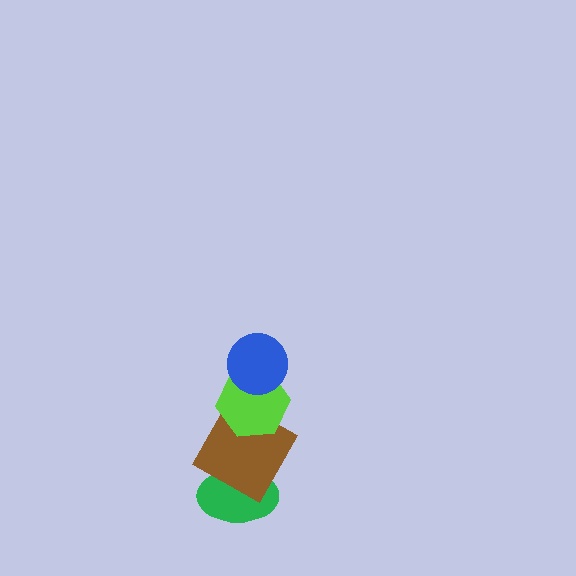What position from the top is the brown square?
The brown square is 3rd from the top.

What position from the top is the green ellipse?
The green ellipse is 4th from the top.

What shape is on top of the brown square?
The lime hexagon is on top of the brown square.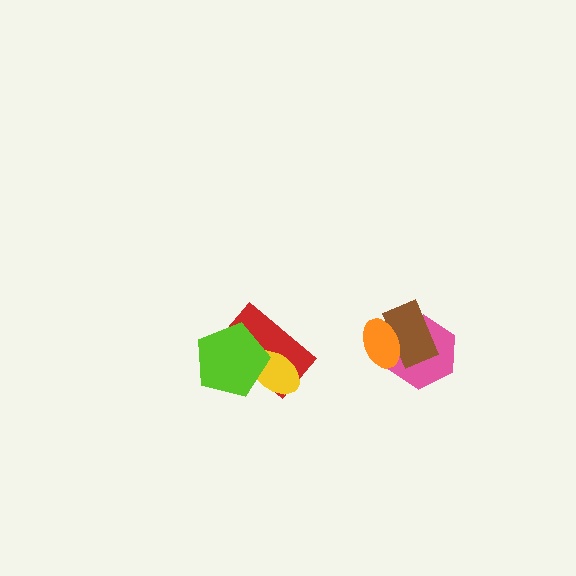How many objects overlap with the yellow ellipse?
2 objects overlap with the yellow ellipse.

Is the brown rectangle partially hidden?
Yes, it is partially covered by another shape.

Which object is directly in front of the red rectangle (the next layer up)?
The yellow ellipse is directly in front of the red rectangle.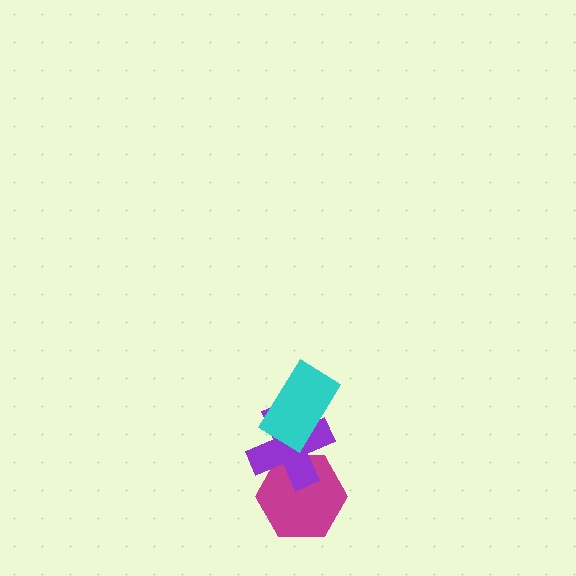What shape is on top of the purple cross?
The cyan rectangle is on top of the purple cross.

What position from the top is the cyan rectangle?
The cyan rectangle is 1st from the top.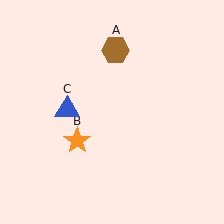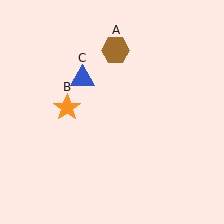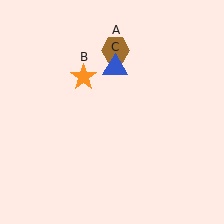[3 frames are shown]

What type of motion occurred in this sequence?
The orange star (object B), blue triangle (object C) rotated clockwise around the center of the scene.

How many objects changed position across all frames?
2 objects changed position: orange star (object B), blue triangle (object C).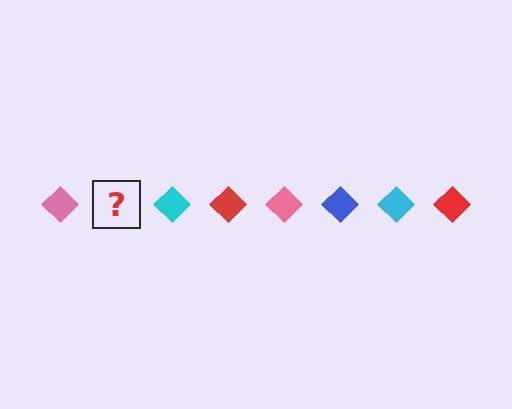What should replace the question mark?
The question mark should be replaced with a blue diamond.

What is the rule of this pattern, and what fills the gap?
The rule is that the pattern cycles through pink, blue, cyan, red diamonds. The gap should be filled with a blue diamond.